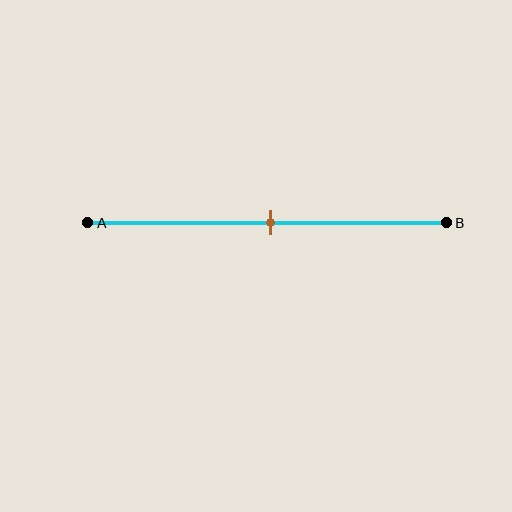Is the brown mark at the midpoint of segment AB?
Yes, the mark is approximately at the midpoint.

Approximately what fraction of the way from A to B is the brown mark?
The brown mark is approximately 50% of the way from A to B.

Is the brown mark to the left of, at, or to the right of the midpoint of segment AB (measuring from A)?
The brown mark is approximately at the midpoint of segment AB.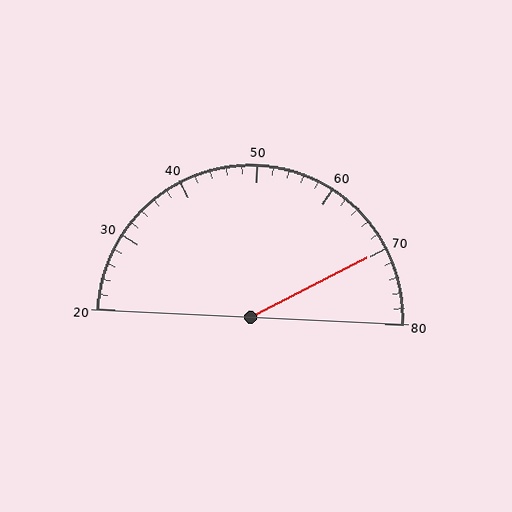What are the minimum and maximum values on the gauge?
The gauge ranges from 20 to 80.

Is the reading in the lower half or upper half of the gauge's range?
The reading is in the upper half of the range (20 to 80).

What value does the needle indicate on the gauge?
The needle indicates approximately 70.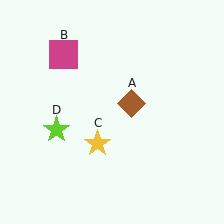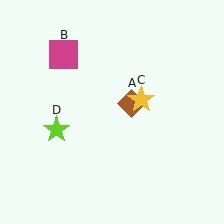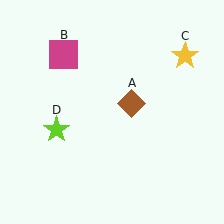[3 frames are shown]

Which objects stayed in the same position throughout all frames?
Brown diamond (object A) and magenta square (object B) and lime star (object D) remained stationary.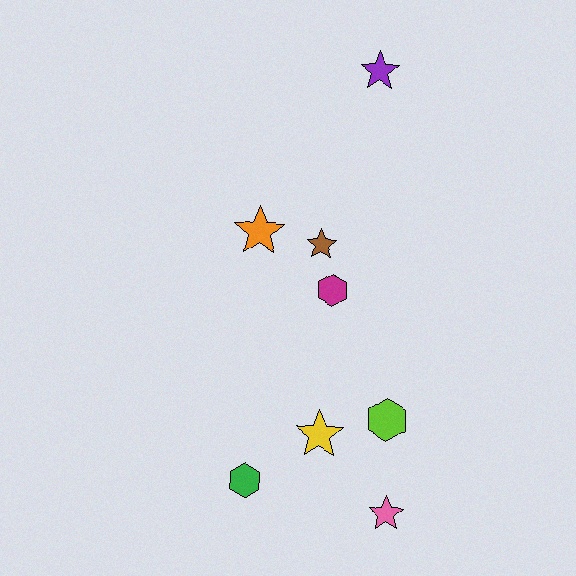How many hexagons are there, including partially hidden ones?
There are 3 hexagons.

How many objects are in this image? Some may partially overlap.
There are 8 objects.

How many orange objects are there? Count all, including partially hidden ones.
There is 1 orange object.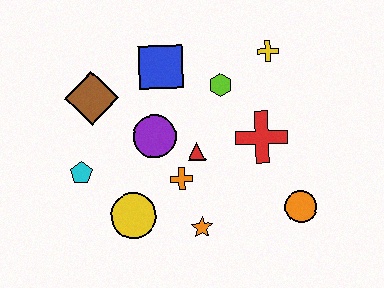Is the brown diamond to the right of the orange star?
No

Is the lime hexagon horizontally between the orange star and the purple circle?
No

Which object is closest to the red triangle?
The orange cross is closest to the red triangle.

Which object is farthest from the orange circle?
The brown diamond is farthest from the orange circle.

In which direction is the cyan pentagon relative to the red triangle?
The cyan pentagon is to the left of the red triangle.